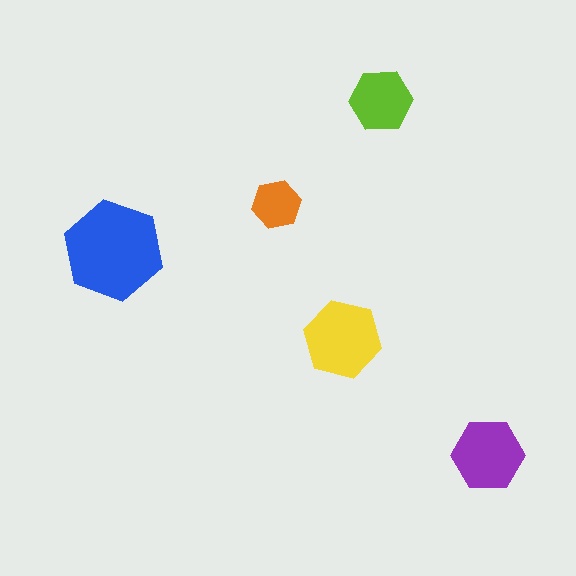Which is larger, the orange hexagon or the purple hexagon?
The purple one.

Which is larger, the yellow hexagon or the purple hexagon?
The yellow one.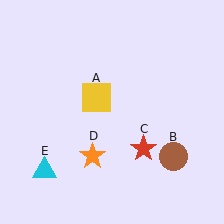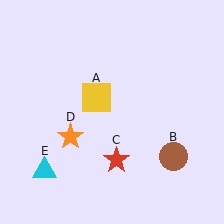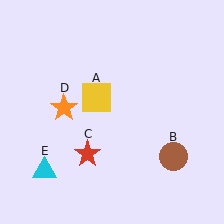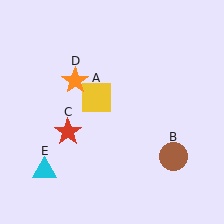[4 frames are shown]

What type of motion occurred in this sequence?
The red star (object C), orange star (object D) rotated clockwise around the center of the scene.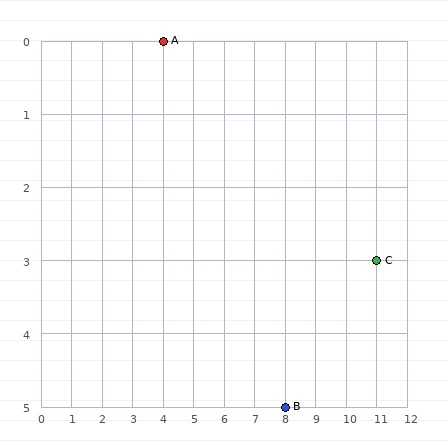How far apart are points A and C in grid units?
Points A and C are 7 columns and 3 rows apart (about 7.6 grid units diagonally).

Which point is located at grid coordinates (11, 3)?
Point C is at (11, 3).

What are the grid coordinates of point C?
Point C is at grid coordinates (11, 3).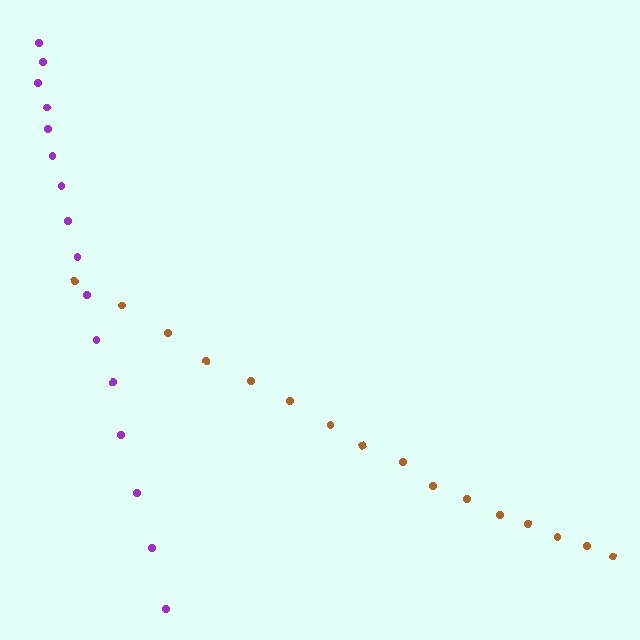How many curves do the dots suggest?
There are 2 distinct paths.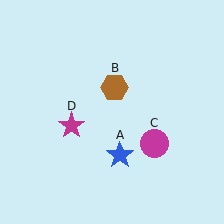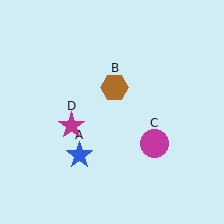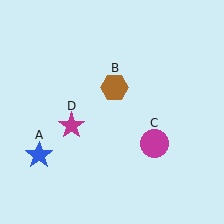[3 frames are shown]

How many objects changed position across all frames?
1 object changed position: blue star (object A).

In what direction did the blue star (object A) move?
The blue star (object A) moved left.